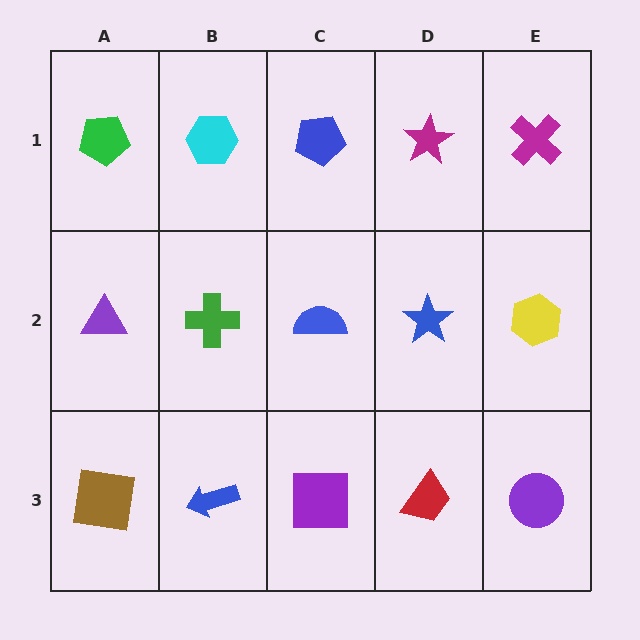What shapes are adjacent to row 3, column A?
A purple triangle (row 2, column A), a blue arrow (row 3, column B).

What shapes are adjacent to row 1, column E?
A yellow hexagon (row 2, column E), a magenta star (row 1, column D).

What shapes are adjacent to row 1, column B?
A green cross (row 2, column B), a green pentagon (row 1, column A), a blue pentagon (row 1, column C).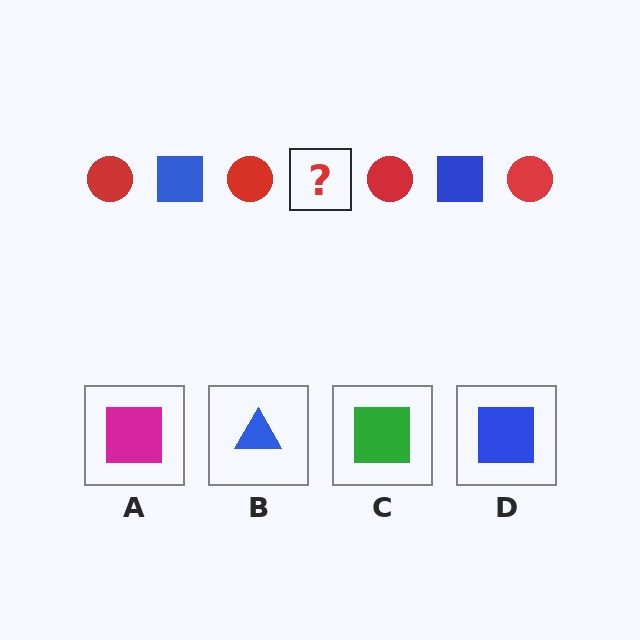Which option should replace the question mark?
Option D.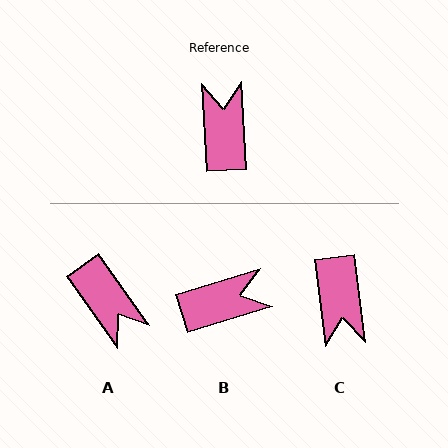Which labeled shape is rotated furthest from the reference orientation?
C, about 176 degrees away.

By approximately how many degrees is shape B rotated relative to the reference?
Approximately 76 degrees clockwise.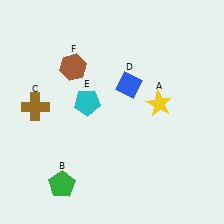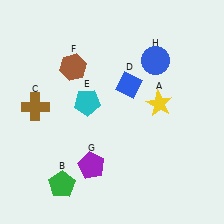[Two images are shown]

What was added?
A purple pentagon (G), a blue circle (H) were added in Image 2.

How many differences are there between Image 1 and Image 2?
There are 2 differences between the two images.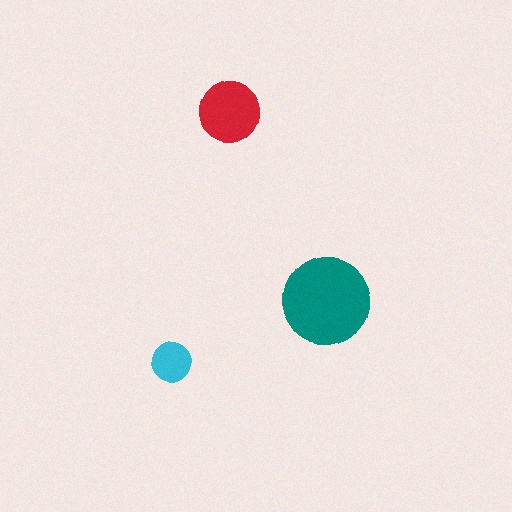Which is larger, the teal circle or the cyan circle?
The teal one.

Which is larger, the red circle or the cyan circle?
The red one.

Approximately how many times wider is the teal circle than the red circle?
About 1.5 times wider.